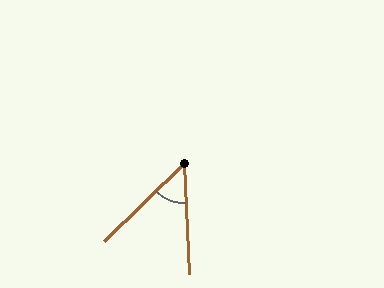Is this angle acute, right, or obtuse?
It is acute.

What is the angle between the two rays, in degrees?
Approximately 48 degrees.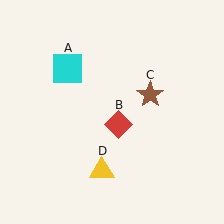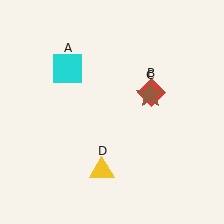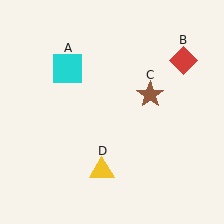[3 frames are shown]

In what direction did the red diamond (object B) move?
The red diamond (object B) moved up and to the right.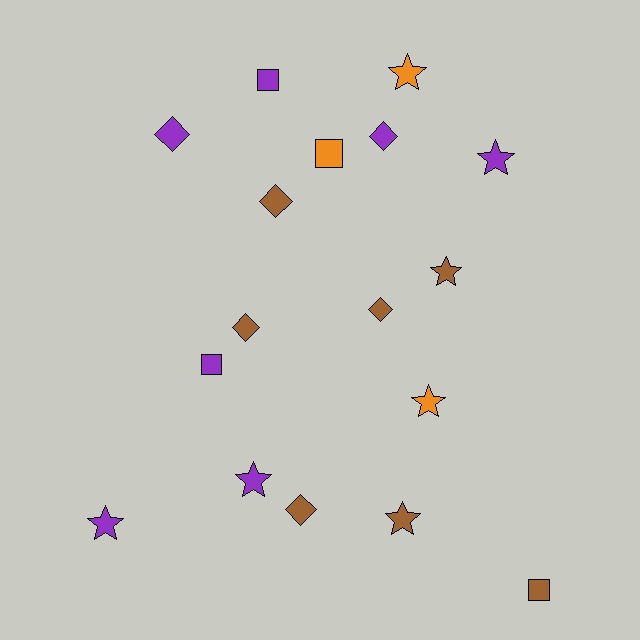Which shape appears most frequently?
Star, with 7 objects.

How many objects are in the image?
There are 17 objects.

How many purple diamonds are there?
There are 2 purple diamonds.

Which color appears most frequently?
Purple, with 7 objects.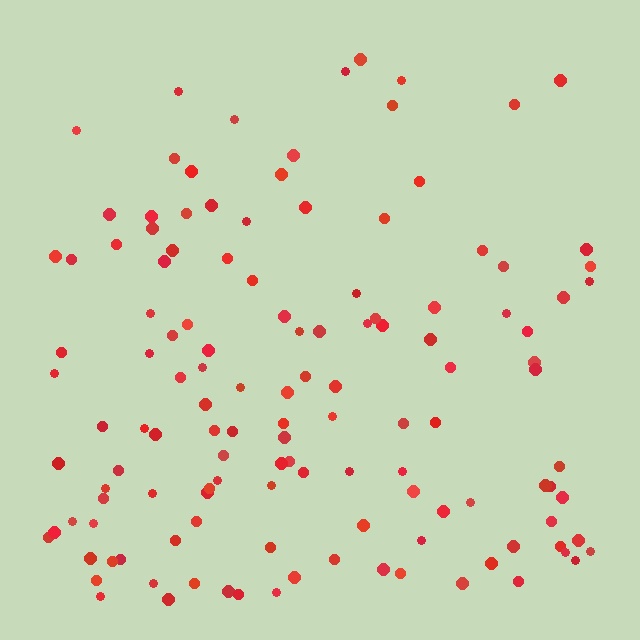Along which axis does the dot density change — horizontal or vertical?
Vertical.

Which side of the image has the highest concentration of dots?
The bottom.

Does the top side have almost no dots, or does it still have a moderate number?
Still a moderate number, just noticeably fewer than the bottom.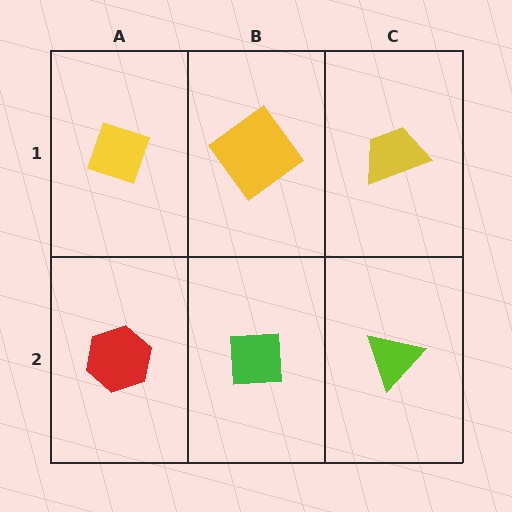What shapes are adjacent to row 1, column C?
A lime triangle (row 2, column C), a yellow diamond (row 1, column B).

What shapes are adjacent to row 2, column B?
A yellow diamond (row 1, column B), a red hexagon (row 2, column A), a lime triangle (row 2, column C).